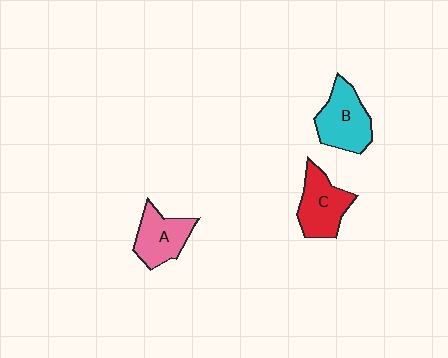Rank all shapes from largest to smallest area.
From largest to smallest: B (cyan), C (red), A (pink).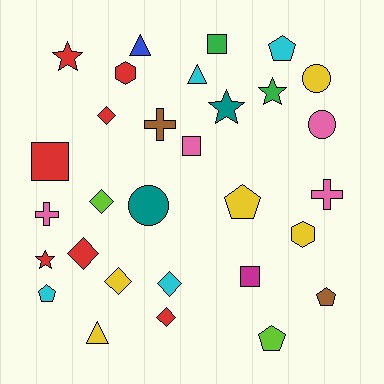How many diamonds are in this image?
There are 6 diamonds.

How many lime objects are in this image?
There are 2 lime objects.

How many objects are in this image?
There are 30 objects.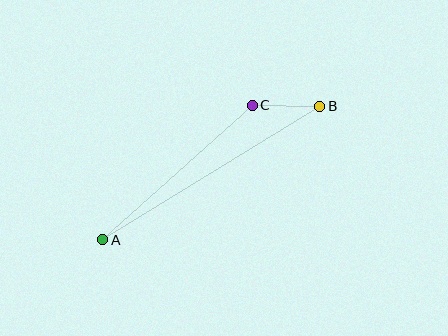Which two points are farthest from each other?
Points A and B are farthest from each other.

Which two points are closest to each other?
Points B and C are closest to each other.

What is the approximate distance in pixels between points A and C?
The distance between A and C is approximately 201 pixels.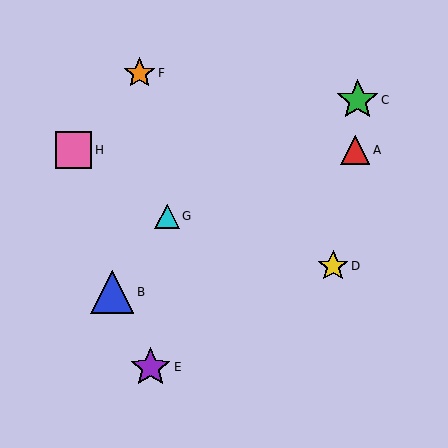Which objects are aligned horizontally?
Objects A, H are aligned horizontally.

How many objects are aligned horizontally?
2 objects (A, H) are aligned horizontally.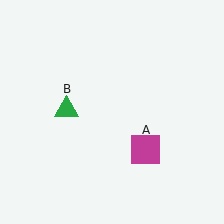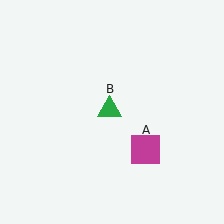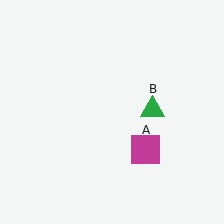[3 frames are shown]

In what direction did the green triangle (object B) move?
The green triangle (object B) moved right.